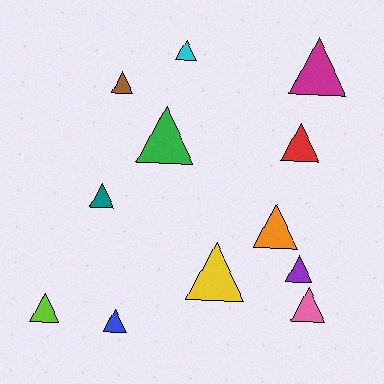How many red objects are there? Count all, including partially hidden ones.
There is 1 red object.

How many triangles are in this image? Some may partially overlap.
There are 12 triangles.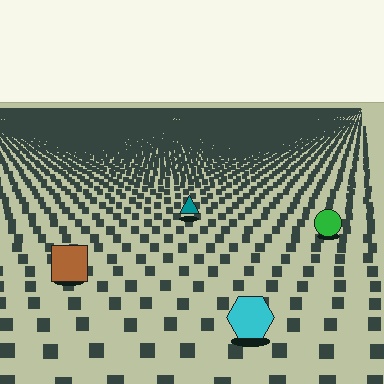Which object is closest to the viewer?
The cyan hexagon is closest. The texture marks near it are larger and more spread out.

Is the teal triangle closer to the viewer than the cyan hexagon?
No. The cyan hexagon is closer — you can tell from the texture gradient: the ground texture is coarser near it.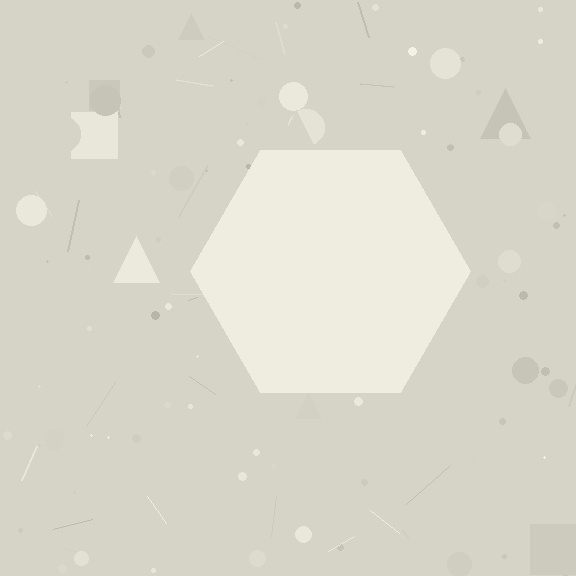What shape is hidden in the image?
A hexagon is hidden in the image.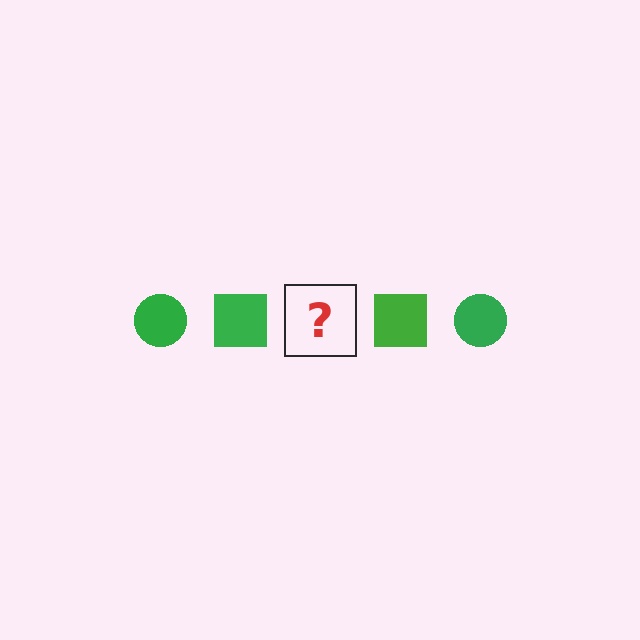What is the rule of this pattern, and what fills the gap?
The rule is that the pattern cycles through circle, square shapes in green. The gap should be filled with a green circle.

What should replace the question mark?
The question mark should be replaced with a green circle.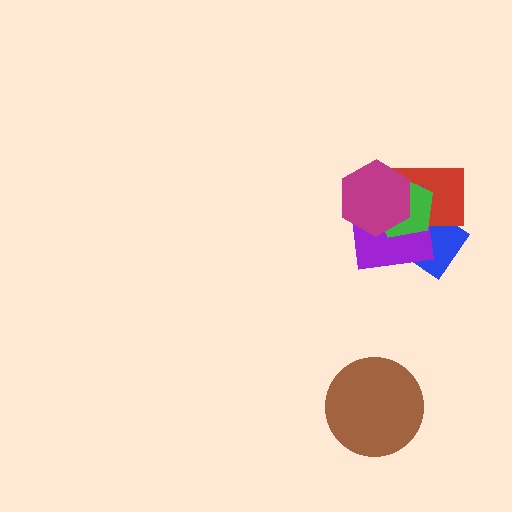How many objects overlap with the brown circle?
0 objects overlap with the brown circle.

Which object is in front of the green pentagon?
The magenta hexagon is in front of the green pentagon.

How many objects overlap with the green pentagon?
4 objects overlap with the green pentagon.